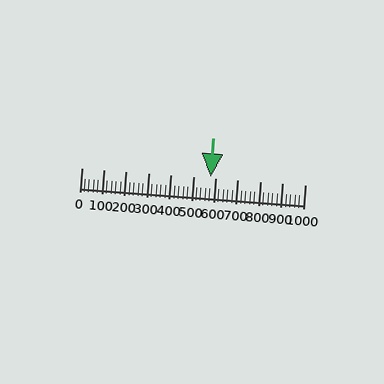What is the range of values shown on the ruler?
The ruler shows values from 0 to 1000.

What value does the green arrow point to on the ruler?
The green arrow points to approximately 580.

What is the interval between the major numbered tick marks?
The major tick marks are spaced 100 units apart.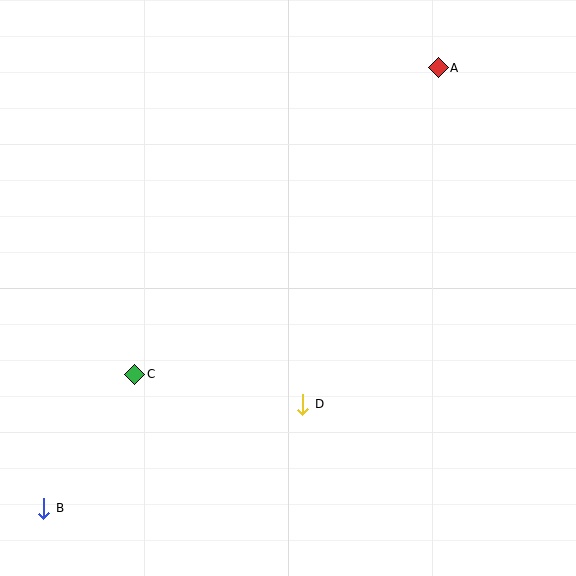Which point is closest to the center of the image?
Point D at (303, 404) is closest to the center.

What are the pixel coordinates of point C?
Point C is at (135, 374).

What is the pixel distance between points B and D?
The distance between B and D is 279 pixels.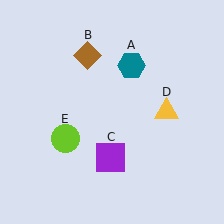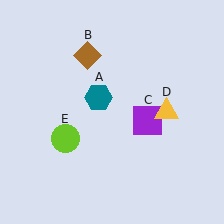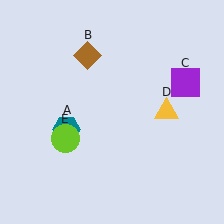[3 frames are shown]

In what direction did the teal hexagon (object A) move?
The teal hexagon (object A) moved down and to the left.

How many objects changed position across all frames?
2 objects changed position: teal hexagon (object A), purple square (object C).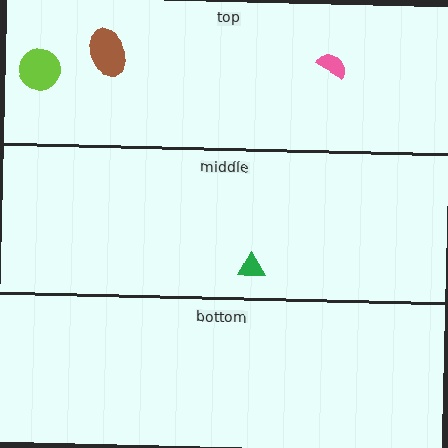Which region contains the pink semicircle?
The top region.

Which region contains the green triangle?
The middle region.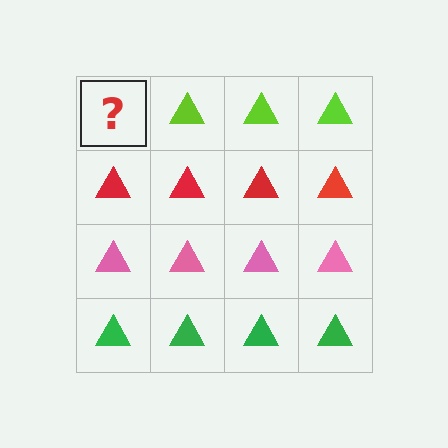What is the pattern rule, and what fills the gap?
The rule is that each row has a consistent color. The gap should be filled with a lime triangle.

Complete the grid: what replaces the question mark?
The question mark should be replaced with a lime triangle.